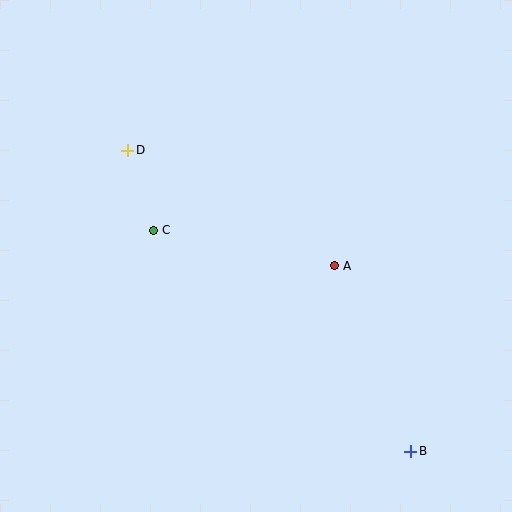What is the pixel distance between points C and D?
The distance between C and D is 84 pixels.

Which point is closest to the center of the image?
Point A at (335, 266) is closest to the center.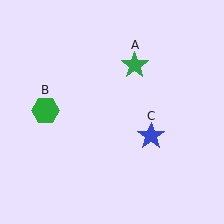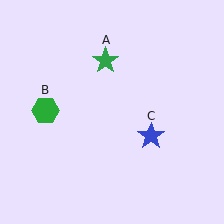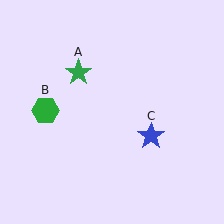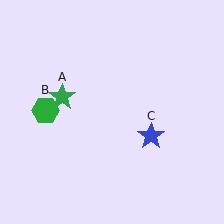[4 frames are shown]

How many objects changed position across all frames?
1 object changed position: green star (object A).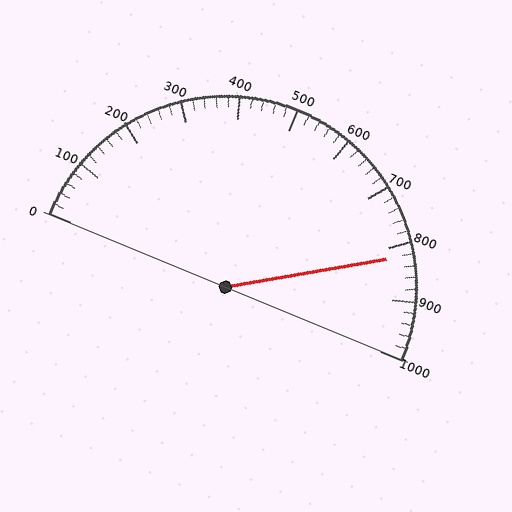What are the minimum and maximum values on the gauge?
The gauge ranges from 0 to 1000.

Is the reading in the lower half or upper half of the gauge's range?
The reading is in the upper half of the range (0 to 1000).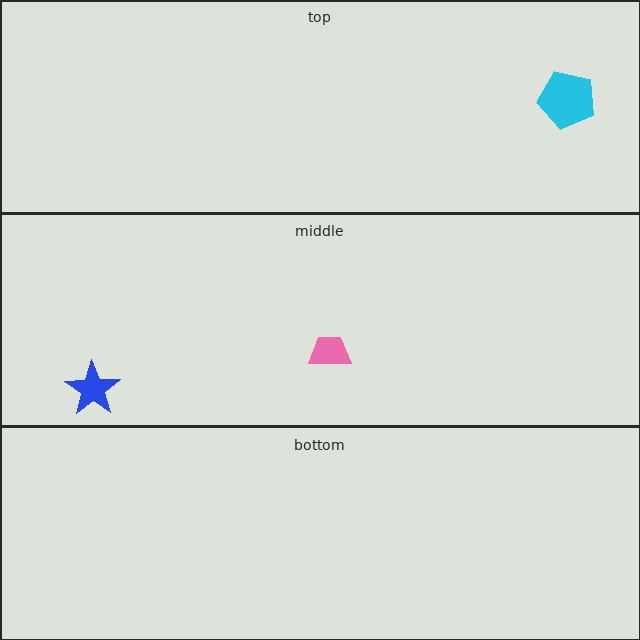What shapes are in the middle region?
The pink trapezoid, the blue star.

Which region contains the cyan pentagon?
The top region.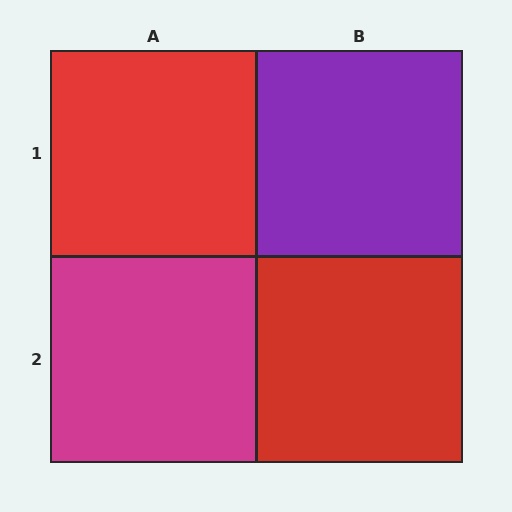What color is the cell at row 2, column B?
Red.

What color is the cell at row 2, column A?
Magenta.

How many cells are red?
2 cells are red.